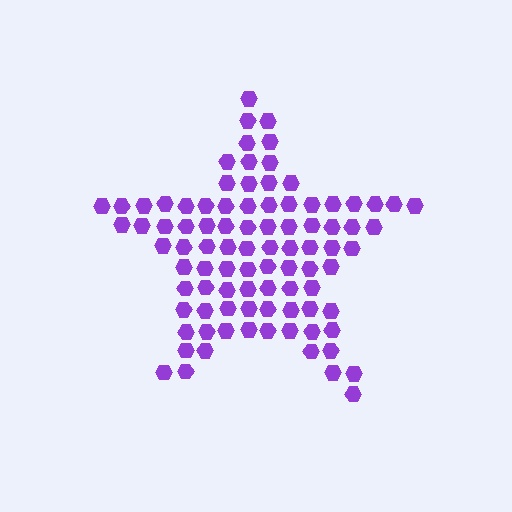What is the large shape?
The large shape is a star.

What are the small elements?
The small elements are hexagons.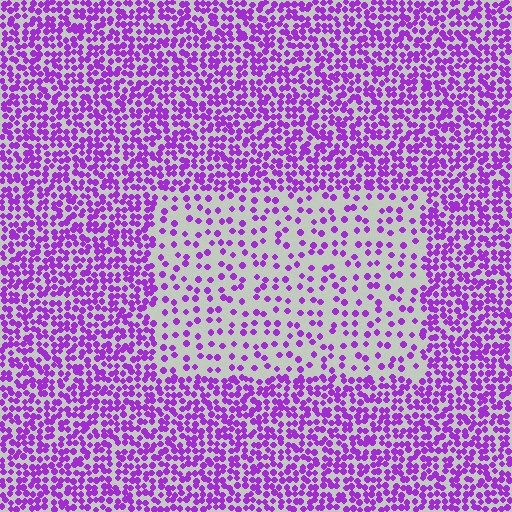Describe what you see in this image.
The image contains small purple elements arranged at two different densities. A rectangle-shaped region is visible where the elements are less densely packed than the surrounding area.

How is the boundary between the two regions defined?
The boundary is defined by a change in element density (approximately 2.5x ratio). All elements are the same color, size, and shape.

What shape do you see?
I see a rectangle.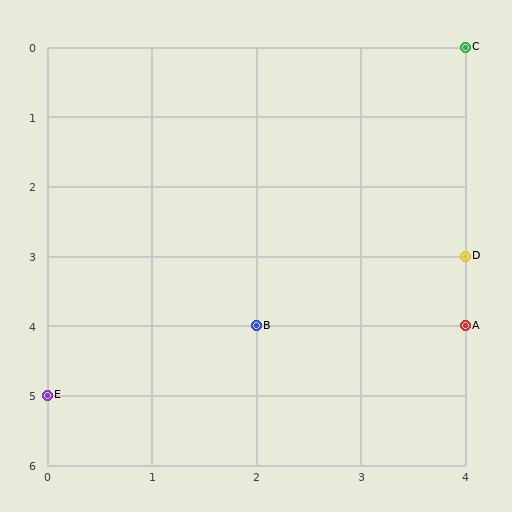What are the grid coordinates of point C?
Point C is at grid coordinates (4, 0).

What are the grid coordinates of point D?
Point D is at grid coordinates (4, 3).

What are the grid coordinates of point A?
Point A is at grid coordinates (4, 4).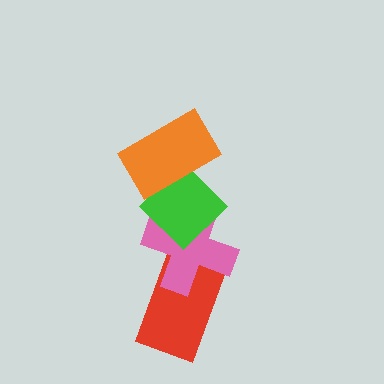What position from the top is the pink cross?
The pink cross is 3rd from the top.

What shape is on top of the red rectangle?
The pink cross is on top of the red rectangle.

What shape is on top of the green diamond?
The orange rectangle is on top of the green diamond.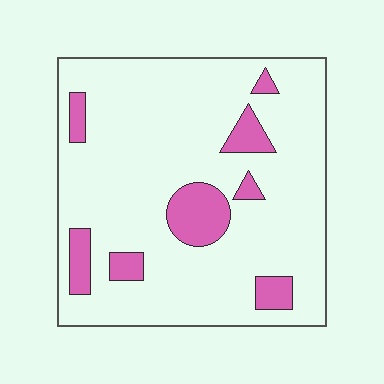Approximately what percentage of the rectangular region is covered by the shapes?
Approximately 15%.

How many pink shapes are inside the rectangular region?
8.